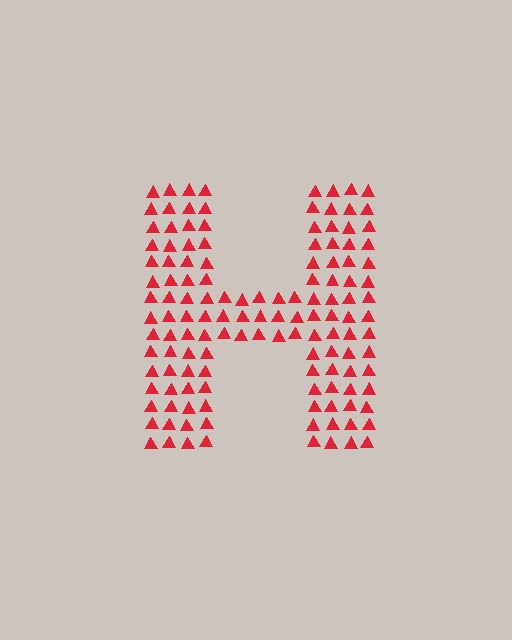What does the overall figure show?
The overall figure shows the letter H.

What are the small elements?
The small elements are triangles.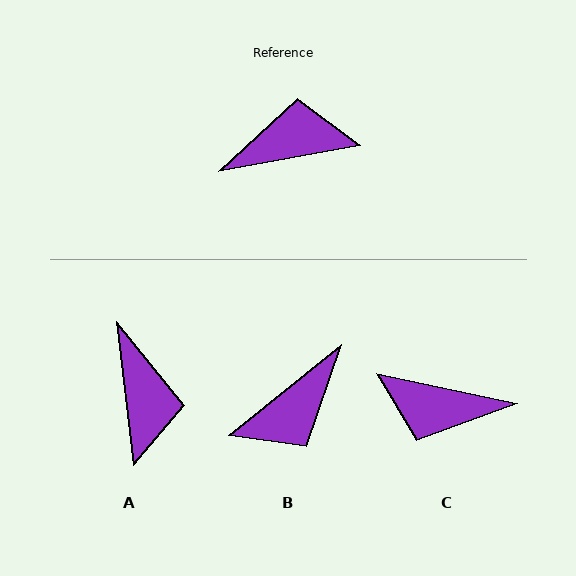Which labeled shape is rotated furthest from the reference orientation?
C, about 157 degrees away.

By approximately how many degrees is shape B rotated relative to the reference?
Approximately 152 degrees clockwise.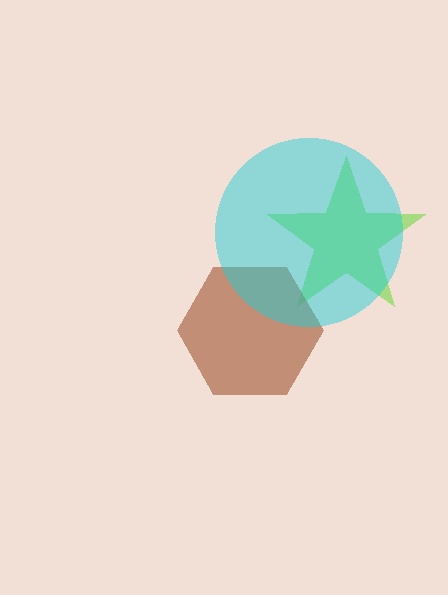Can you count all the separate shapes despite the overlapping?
Yes, there are 3 separate shapes.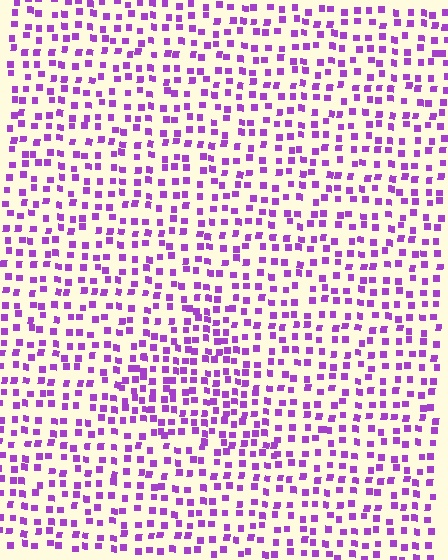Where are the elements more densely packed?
The elements are more densely packed inside the triangle boundary.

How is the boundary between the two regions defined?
The boundary is defined by a change in element density (approximately 1.6x ratio). All elements are the same color, size, and shape.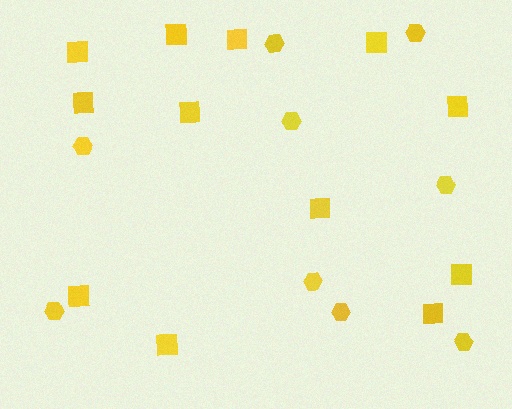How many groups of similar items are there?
There are 2 groups: one group of hexagons (9) and one group of squares (12).